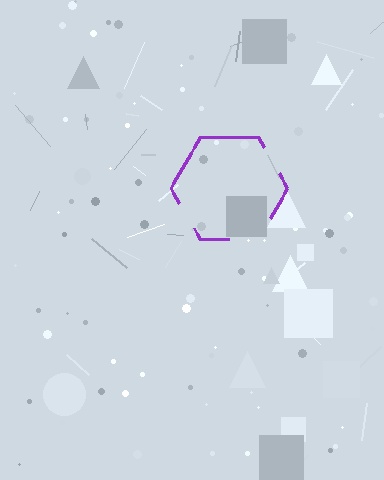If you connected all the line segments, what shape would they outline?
They would outline a hexagon.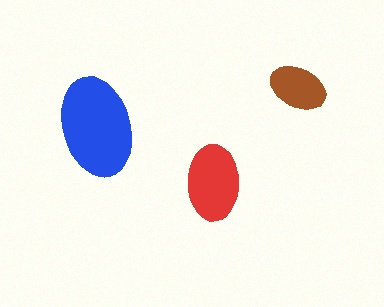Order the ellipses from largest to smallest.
the blue one, the red one, the brown one.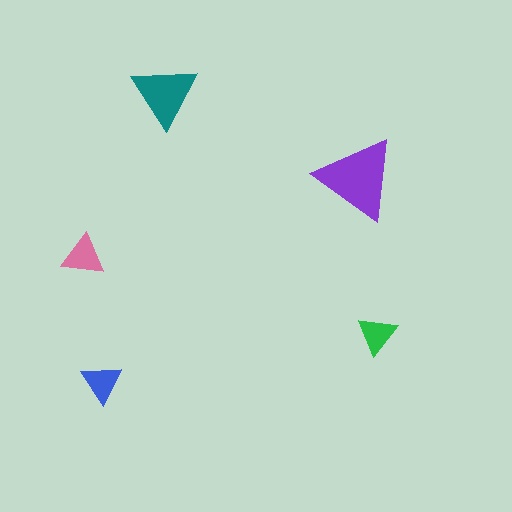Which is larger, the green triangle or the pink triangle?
The pink one.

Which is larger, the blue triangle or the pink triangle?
The pink one.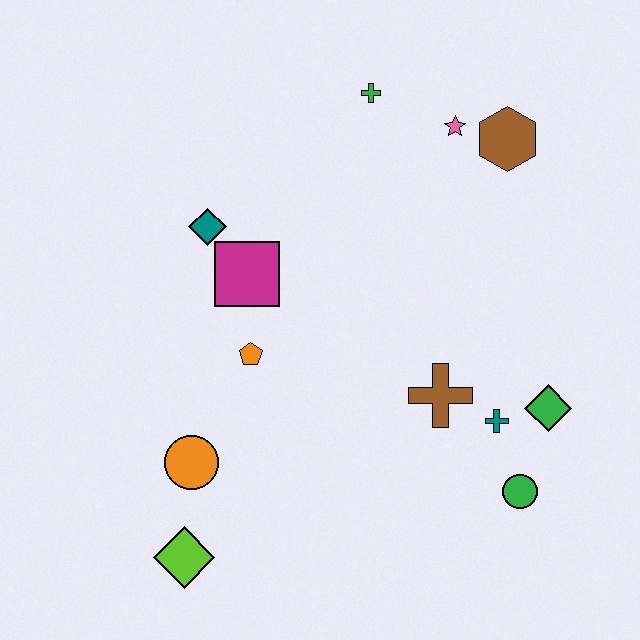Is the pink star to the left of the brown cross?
No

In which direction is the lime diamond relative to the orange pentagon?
The lime diamond is below the orange pentagon.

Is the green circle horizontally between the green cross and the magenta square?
No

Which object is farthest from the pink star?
The lime diamond is farthest from the pink star.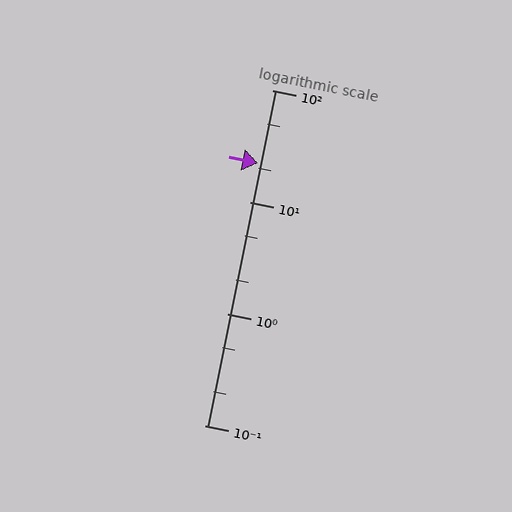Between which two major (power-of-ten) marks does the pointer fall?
The pointer is between 10 and 100.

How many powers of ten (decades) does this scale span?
The scale spans 3 decades, from 0.1 to 100.